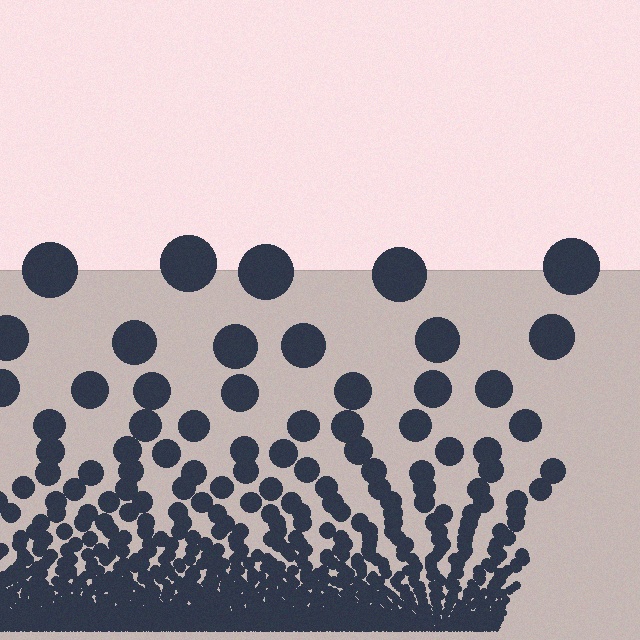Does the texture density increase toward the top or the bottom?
Density increases toward the bottom.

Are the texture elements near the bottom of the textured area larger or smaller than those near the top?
Smaller. The gradient is inverted — elements near the bottom are smaller and denser.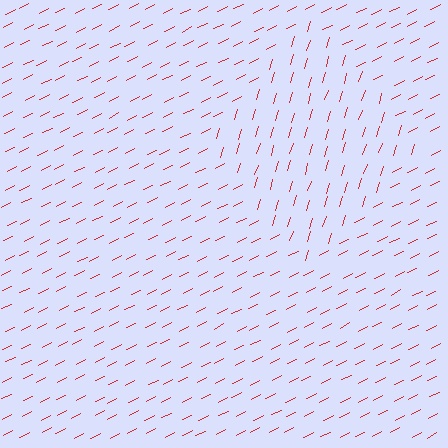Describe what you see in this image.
The image is filled with small red line segments. A diamond region in the image has lines oriented differently from the surrounding lines, creating a visible texture boundary.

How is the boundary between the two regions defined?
The boundary is defined purely by a change in line orientation (approximately 45 degrees difference). All lines are the same color and thickness.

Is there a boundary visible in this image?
Yes, there is a texture boundary formed by a change in line orientation.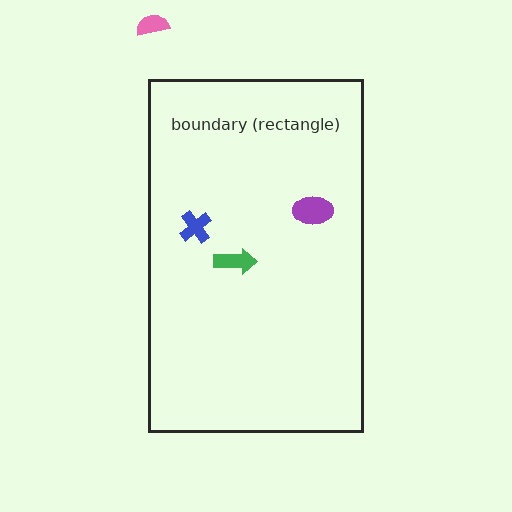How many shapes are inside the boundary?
3 inside, 1 outside.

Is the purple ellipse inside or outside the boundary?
Inside.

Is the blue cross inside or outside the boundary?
Inside.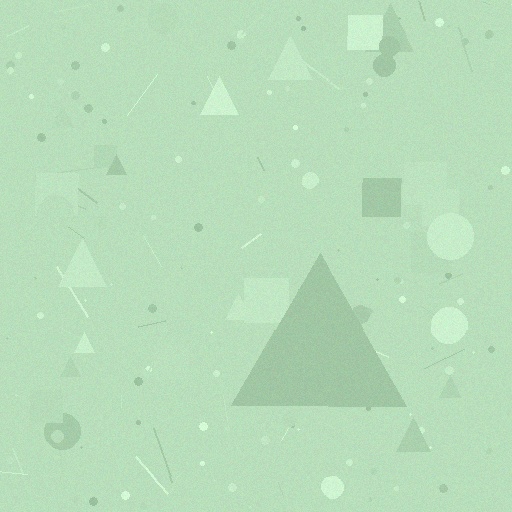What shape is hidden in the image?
A triangle is hidden in the image.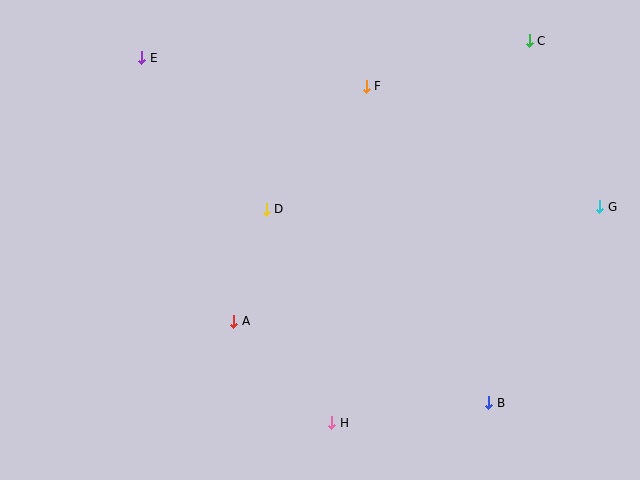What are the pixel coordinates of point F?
Point F is at (366, 86).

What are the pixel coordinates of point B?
Point B is at (489, 403).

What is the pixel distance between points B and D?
The distance between B and D is 295 pixels.